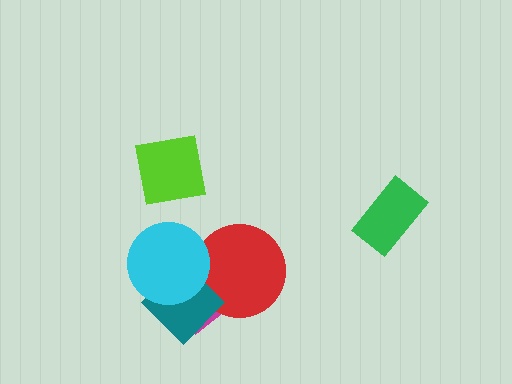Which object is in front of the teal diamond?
The cyan circle is in front of the teal diamond.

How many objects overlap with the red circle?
3 objects overlap with the red circle.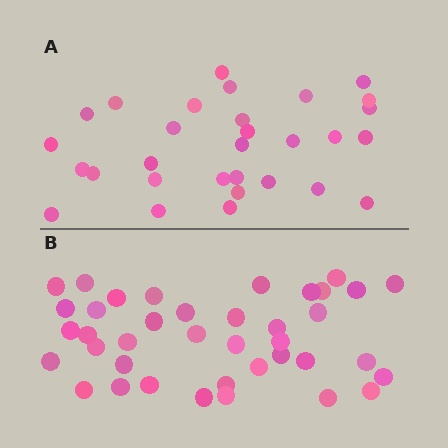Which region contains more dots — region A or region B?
Region B (the bottom region) has more dots.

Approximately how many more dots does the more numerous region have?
Region B has roughly 8 or so more dots than region A.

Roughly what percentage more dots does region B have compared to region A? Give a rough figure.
About 30% more.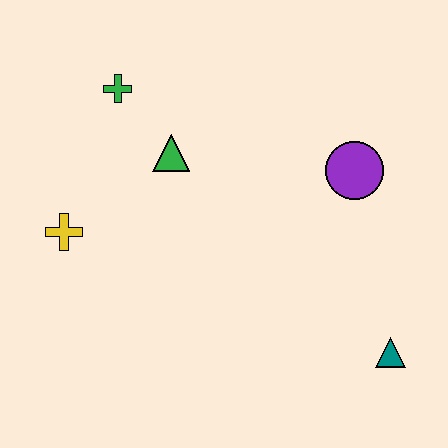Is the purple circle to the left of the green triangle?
No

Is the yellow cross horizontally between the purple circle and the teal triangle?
No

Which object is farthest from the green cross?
The teal triangle is farthest from the green cross.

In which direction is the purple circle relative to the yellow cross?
The purple circle is to the right of the yellow cross.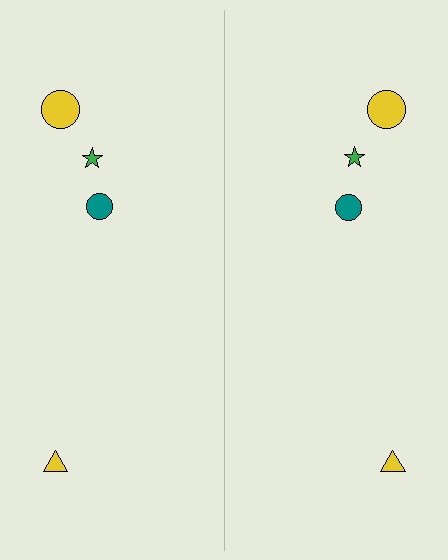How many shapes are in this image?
There are 8 shapes in this image.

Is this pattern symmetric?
Yes, this pattern has bilateral (reflection) symmetry.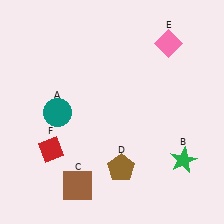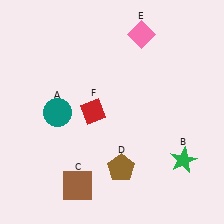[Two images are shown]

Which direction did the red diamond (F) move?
The red diamond (F) moved right.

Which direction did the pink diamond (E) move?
The pink diamond (E) moved left.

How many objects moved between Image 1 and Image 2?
2 objects moved between the two images.